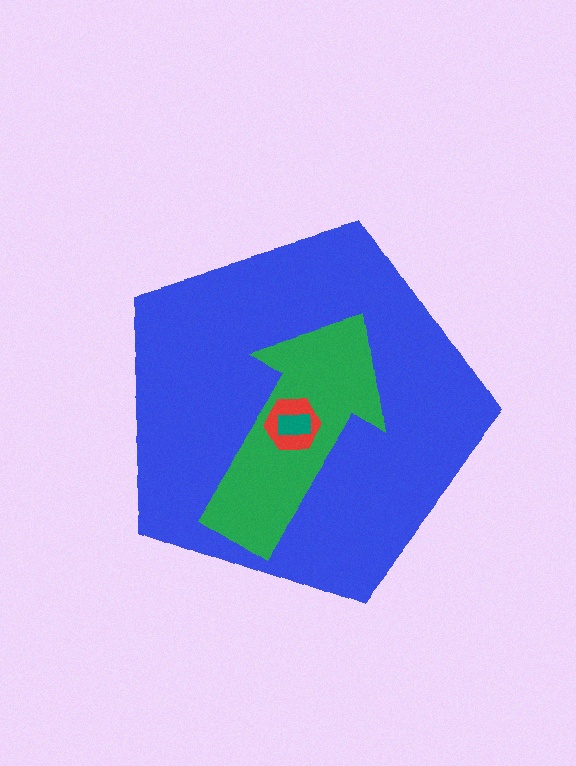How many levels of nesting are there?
4.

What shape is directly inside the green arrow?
The red hexagon.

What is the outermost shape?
The blue pentagon.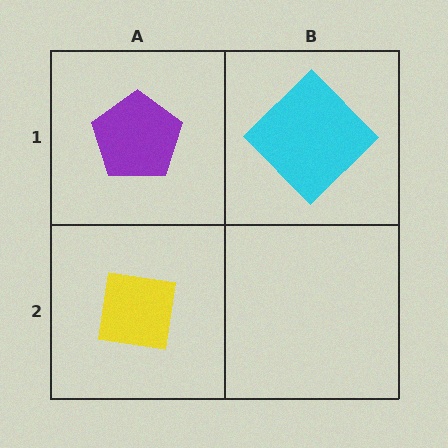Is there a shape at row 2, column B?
No, that cell is empty.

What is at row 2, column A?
A yellow square.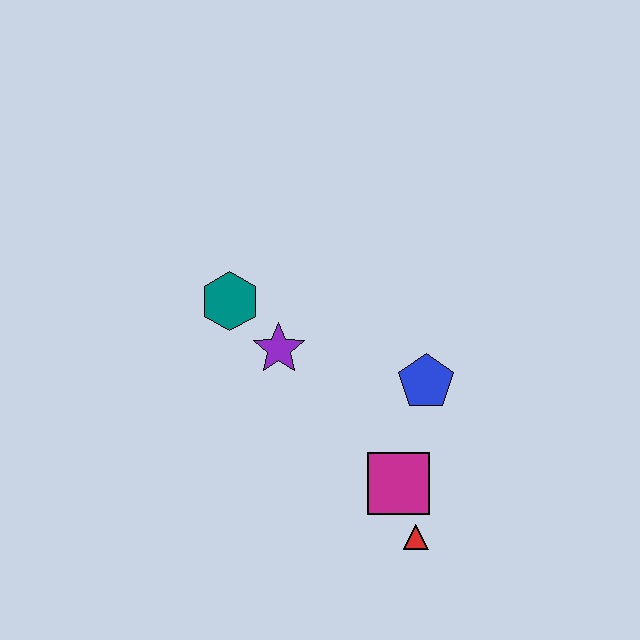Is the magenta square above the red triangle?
Yes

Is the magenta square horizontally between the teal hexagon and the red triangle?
Yes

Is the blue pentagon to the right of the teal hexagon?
Yes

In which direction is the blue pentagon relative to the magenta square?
The blue pentagon is above the magenta square.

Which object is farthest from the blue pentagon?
The teal hexagon is farthest from the blue pentagon.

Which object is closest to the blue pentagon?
The magenta square is closest to the blue pentagon.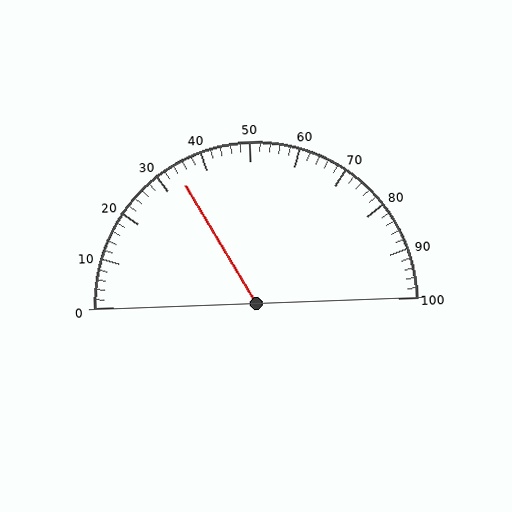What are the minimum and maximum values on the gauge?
The gauge ranges from 0 to 100.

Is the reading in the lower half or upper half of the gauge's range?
The reading is in the lower half of the range (0 to 100).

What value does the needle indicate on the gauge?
The needle indicates approximately 34.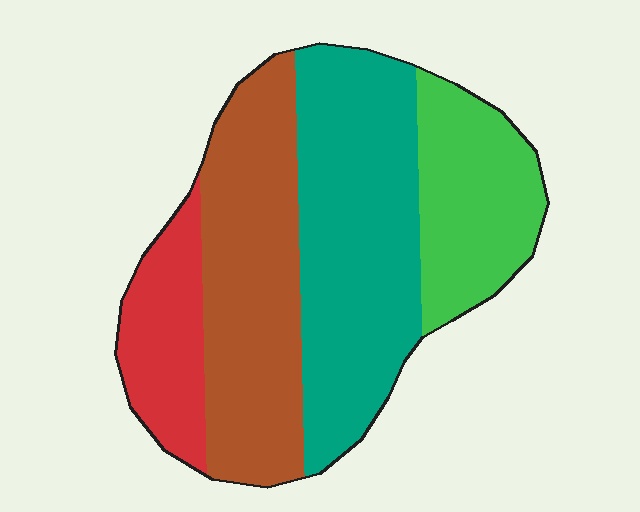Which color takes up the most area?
Teal, at roughly 35%.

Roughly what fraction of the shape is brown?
Brown covers around 30% of the shape.